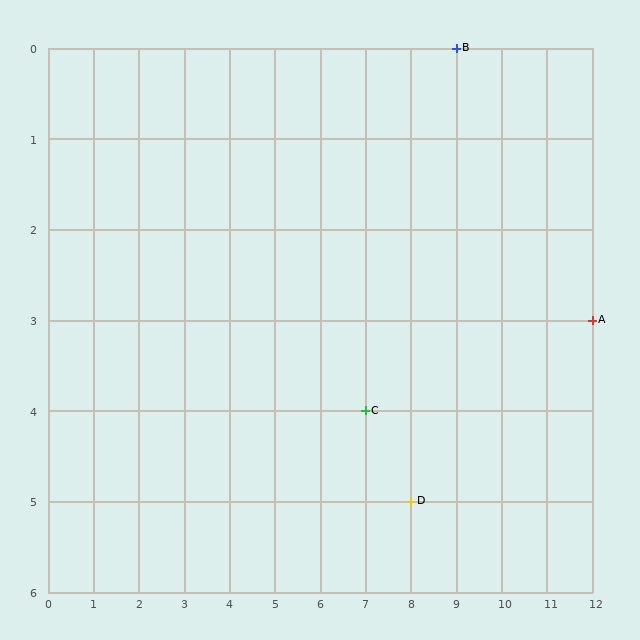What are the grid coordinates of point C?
Point C is at grid coordinates (7, 4).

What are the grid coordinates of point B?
Point B is at grid coordinates (9, 0).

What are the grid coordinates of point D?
Point D is at grid coordinates (8, 5).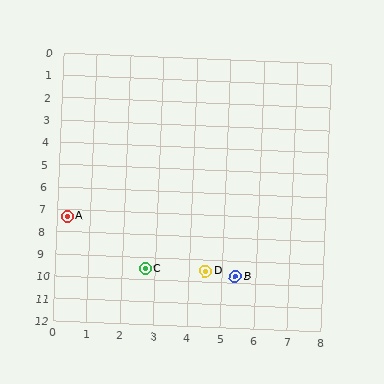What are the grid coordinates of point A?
Point A is at approximately (0.3, 7.3).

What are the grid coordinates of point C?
Point C is at approximately (2.7, 9.5).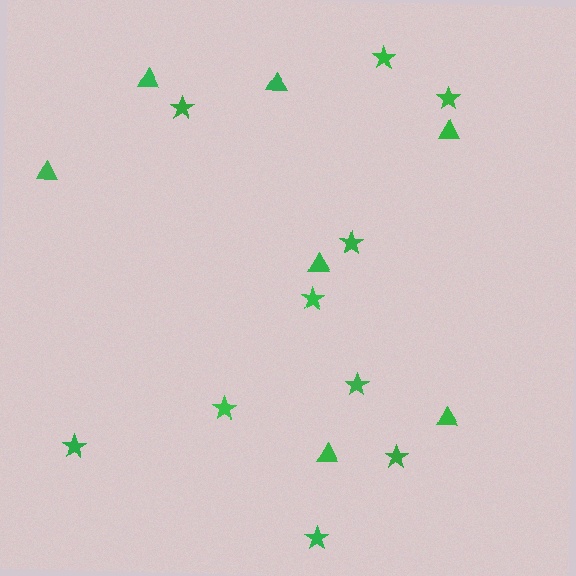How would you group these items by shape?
There are 2 groups: one group of stars (10) and one group of triangles (7).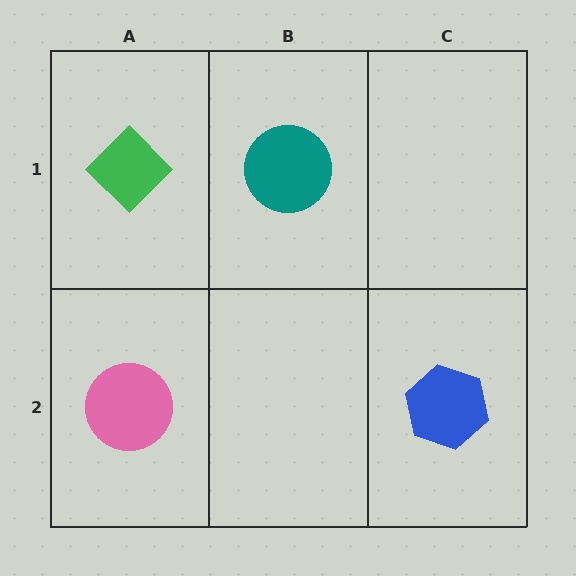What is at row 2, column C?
A blue hexagon.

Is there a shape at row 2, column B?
No, that cell is empty.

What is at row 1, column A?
A green diamond.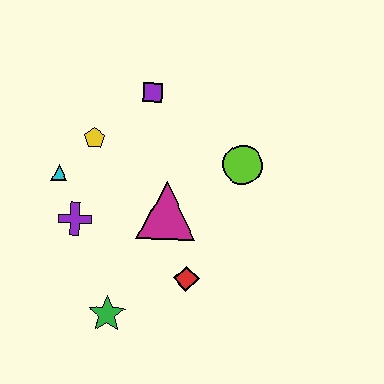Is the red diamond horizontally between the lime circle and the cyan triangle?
Yes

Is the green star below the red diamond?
Yes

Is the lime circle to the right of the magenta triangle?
Yes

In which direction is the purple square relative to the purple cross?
The purple square is above the purple cross.